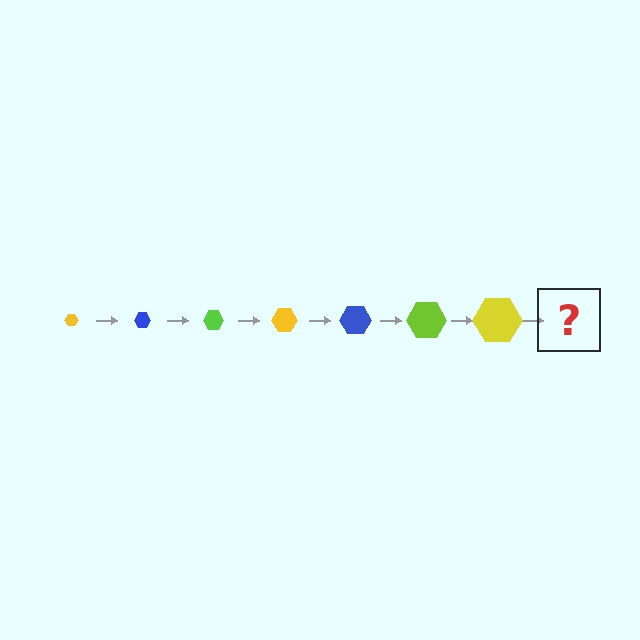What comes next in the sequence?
The next element should be a blue hexagon, larger than the previous one.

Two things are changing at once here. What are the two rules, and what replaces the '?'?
The two rules are that the hexagon grows larger each step and the color cycles through yellow, blue, and lime. The '?' should be a blue hexagon, larger than the previous one.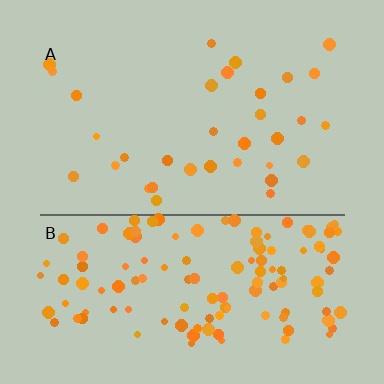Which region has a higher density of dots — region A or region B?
B (the bottom).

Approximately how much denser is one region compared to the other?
Approximately 4.0× — region B over region A.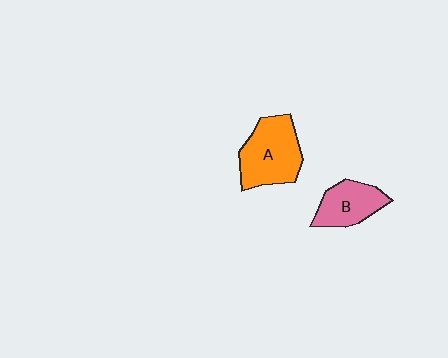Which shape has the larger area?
Shape A (orange).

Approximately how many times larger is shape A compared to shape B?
Approximately 1.5 times.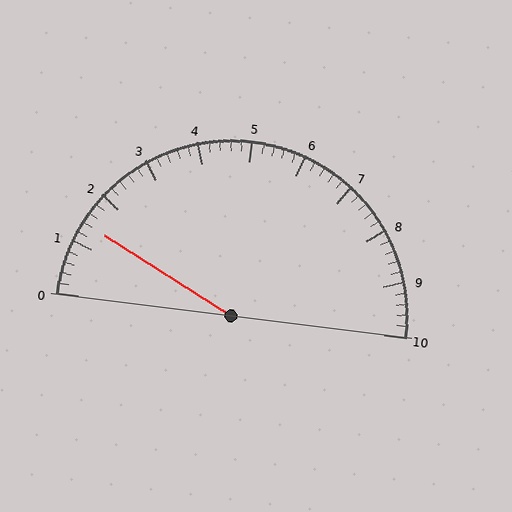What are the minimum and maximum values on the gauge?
The gauge ranges from 0 to 10.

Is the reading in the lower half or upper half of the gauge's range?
The reading is in the lower half of the range (0 to 10).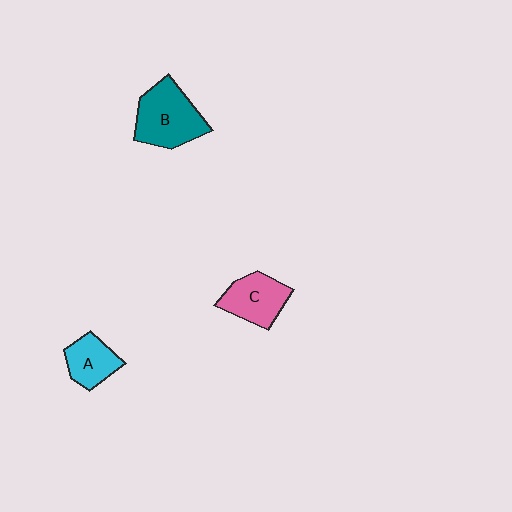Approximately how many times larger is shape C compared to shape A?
Approximately 1.2 times.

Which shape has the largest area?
Shape B (teal).